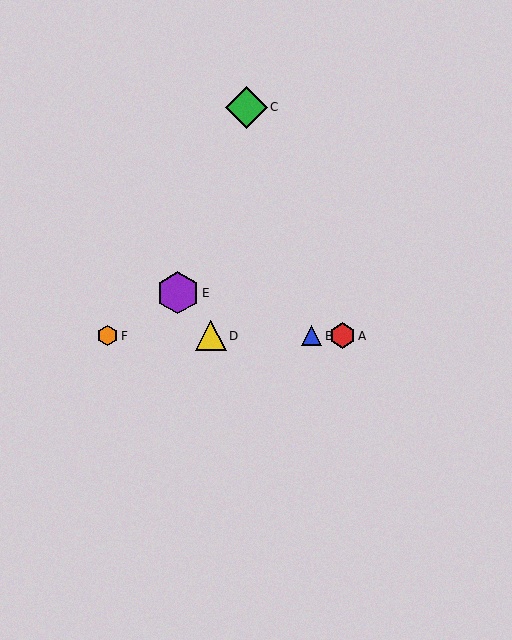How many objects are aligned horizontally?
4 objects (A, B, D, F) are aligned horizontally.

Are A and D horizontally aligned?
Yes, both are at y≈336.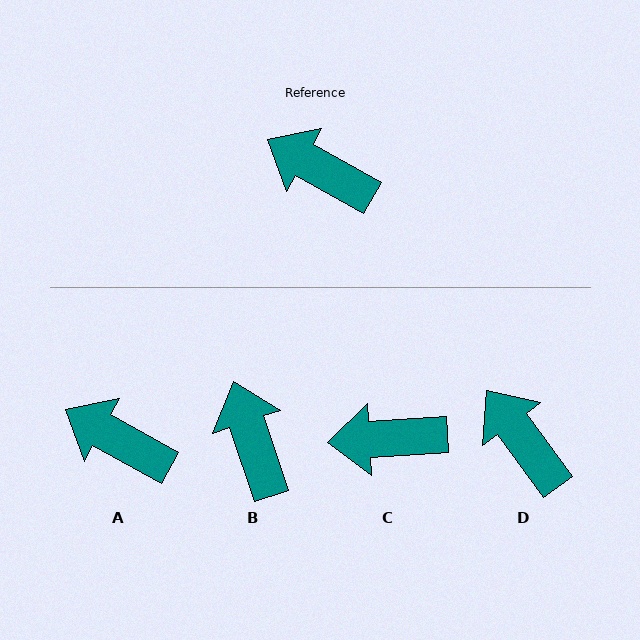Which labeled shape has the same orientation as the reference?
A.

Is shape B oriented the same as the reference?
No, it is off by about 42 degrees.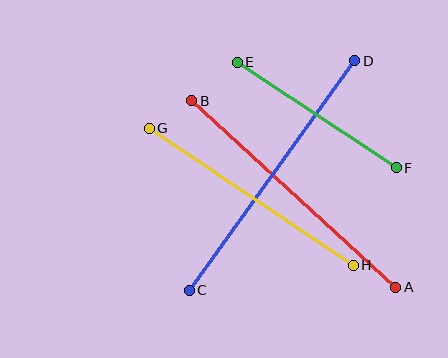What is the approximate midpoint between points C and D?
The midpoint is at approximately (272, 176) pixels.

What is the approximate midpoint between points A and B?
The midpoint is at approximately (294, 194) pixels.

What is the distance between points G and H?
The distance is approximately 246 pixels.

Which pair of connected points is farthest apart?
Points C and D are farthest apart.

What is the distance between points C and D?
The distance is approximately 283 pixels.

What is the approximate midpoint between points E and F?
The midpoint is at approximately (317, 115) pixels.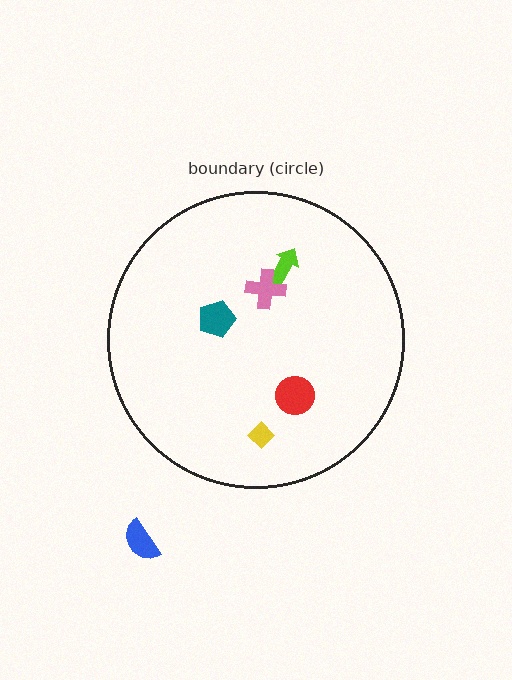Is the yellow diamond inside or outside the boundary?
Inside.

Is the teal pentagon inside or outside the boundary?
Inside.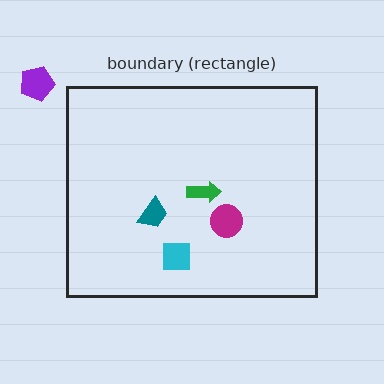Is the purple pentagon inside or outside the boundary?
Outside.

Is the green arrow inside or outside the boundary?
Inside.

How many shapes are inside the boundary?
4 inside, 1 outside.